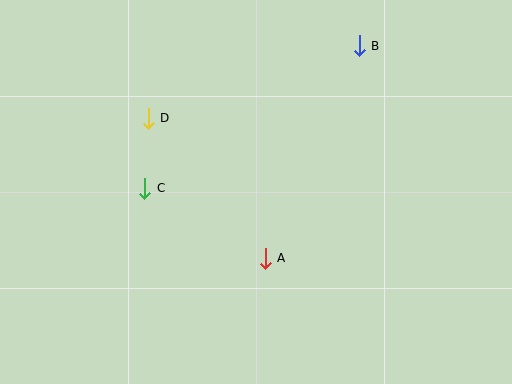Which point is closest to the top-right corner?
Point B is closest to the top-right corner.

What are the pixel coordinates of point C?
Point C is at (145, 188).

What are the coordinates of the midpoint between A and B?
The midpoint between A and B is at (312, 152).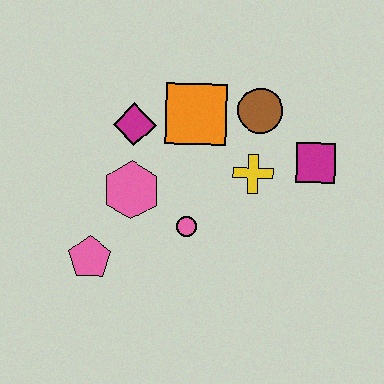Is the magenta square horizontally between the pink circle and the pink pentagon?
No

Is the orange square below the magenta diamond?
No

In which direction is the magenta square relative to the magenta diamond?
The magenta square is to the right of the magenta diamond.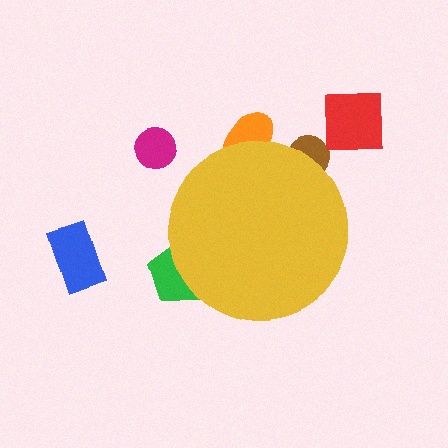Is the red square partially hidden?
No, the red square is fully visible.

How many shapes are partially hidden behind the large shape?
3 shapes are partially hidden.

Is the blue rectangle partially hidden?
No, the blue rectangle is fully visible.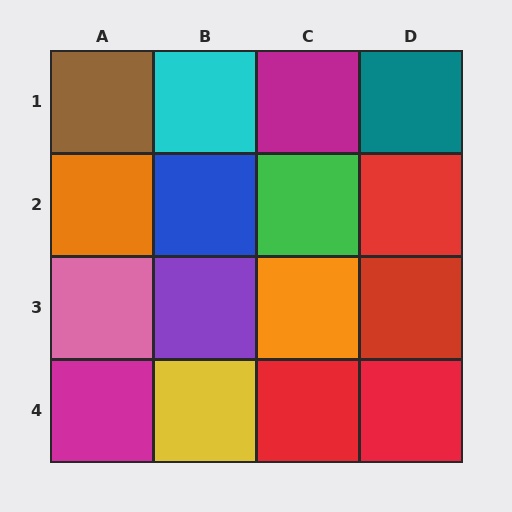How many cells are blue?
1 cell is blue.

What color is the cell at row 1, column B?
Cyan.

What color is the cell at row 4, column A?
Magenta.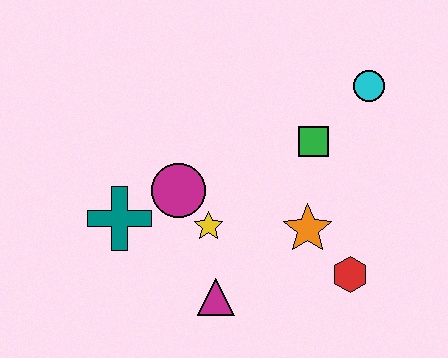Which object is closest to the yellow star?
The magenta circle is closest to the yellow star.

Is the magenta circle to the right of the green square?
No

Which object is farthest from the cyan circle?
The teal cross is farthest from the cyan circle.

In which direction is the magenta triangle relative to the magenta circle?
The magenta triangle is below the magenta circle.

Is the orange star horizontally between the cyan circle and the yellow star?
Yes